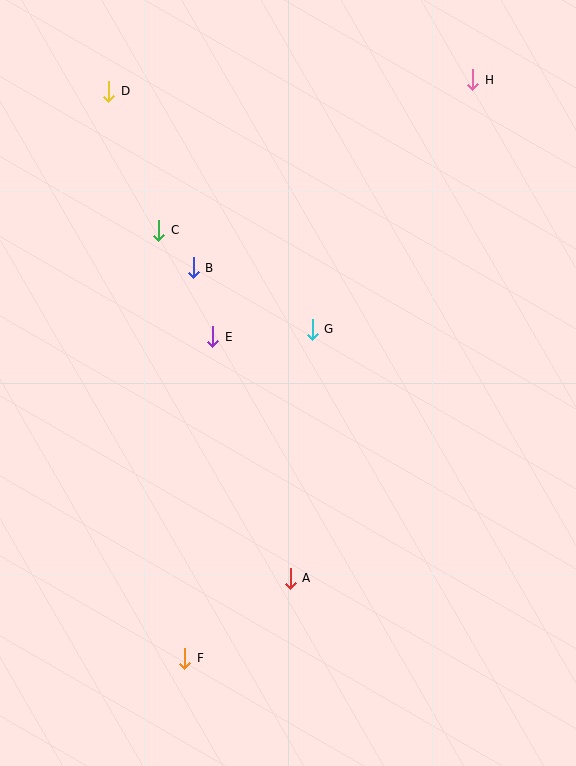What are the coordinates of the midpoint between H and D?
The midpoint between H and D is at (291, 86).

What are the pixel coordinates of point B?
Point B is at (193, 268).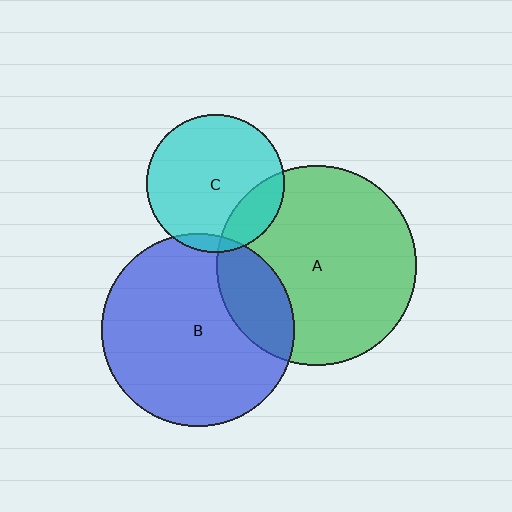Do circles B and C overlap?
Yes.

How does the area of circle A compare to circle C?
Approximately 2.1 times.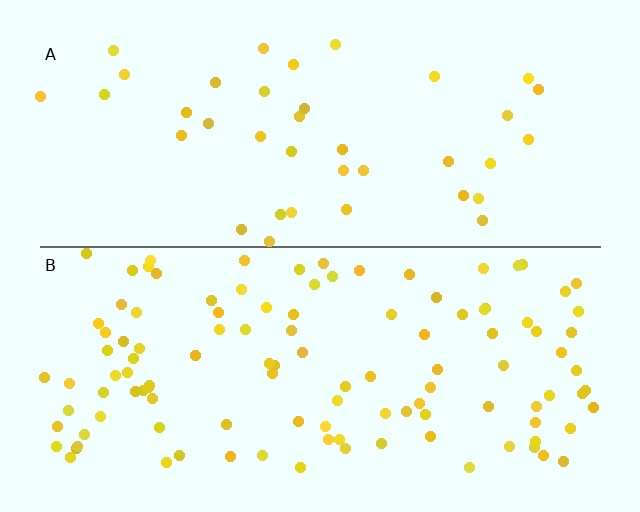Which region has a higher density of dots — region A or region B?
B (the bottom).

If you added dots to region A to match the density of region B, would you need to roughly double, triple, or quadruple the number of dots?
Approximately triple.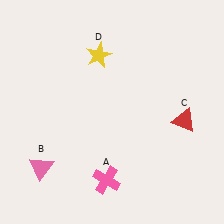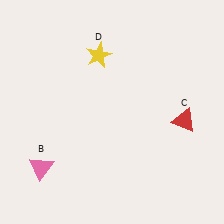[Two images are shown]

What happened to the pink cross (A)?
The pink cross (A) was removed in Image 2. It was in the bottom-left area of Image 1.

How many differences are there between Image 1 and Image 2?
There is 1 difference between the two images.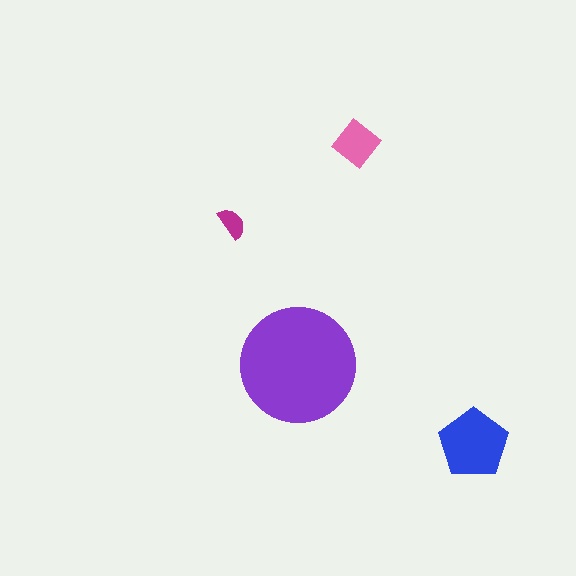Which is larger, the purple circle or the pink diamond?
The purple circle.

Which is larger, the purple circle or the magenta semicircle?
The purple circle.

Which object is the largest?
The purple circle.